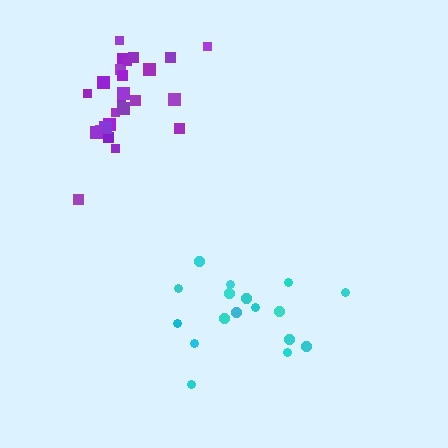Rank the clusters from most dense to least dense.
purple, cyan.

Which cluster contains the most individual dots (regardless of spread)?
Purple (25).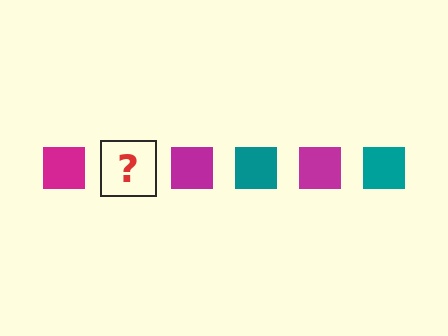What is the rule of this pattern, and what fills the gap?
The rule is that the pattern cycles through magenta, teal squares. The gap should be filled with a teal square.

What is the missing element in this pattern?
The missing element is a teal square.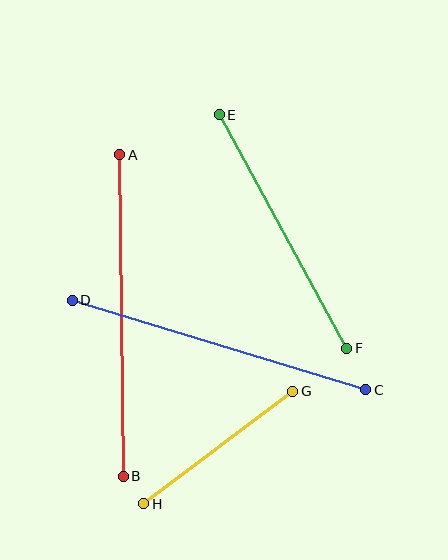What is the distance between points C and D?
The distance is approximately 307 pixels.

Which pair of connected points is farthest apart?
Points A and B are farthest apart.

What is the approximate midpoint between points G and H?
The midpoint is at approximately (218, 448) pixels.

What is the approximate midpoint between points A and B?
The midpoint is at approximately (122, 316) pixels.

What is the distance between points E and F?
The distance is approximately 266 pixels.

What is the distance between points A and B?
The distance is approximately 322 pixels.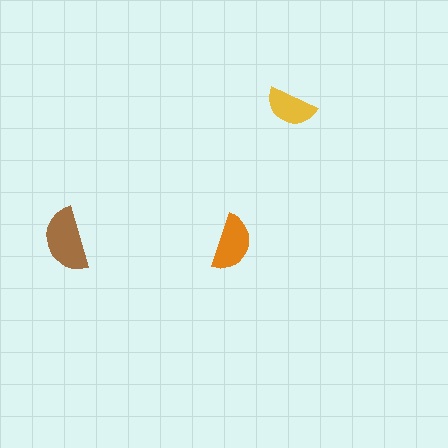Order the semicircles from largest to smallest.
the brown one, the orange one, the yellow one.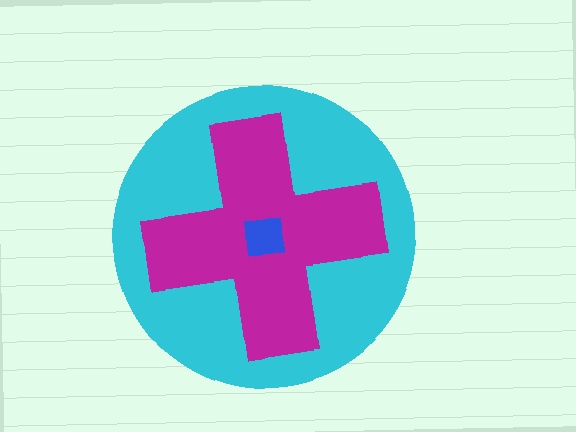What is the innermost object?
The blue square.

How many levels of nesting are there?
3.